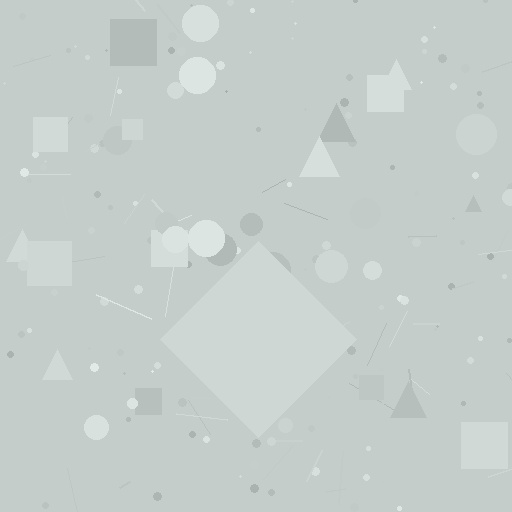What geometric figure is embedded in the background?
A diamond is embedded in the background.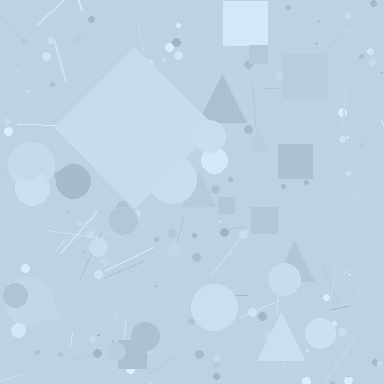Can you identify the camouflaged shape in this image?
The camouflaged shape is a diamond.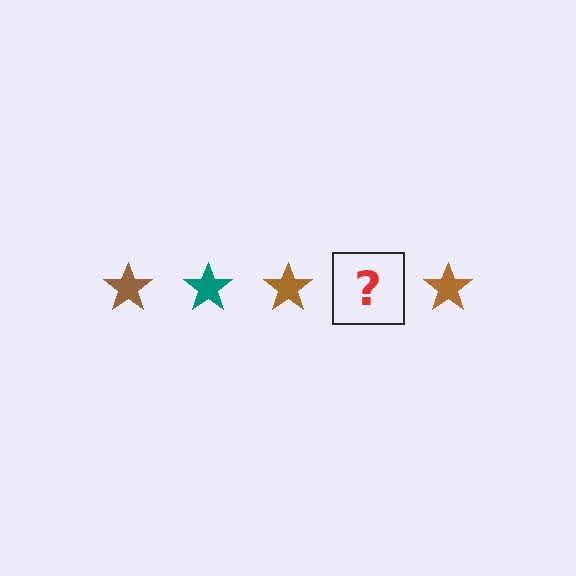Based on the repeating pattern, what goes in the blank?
The blank should be a teal star.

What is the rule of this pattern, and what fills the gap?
The rule is that the pattern cycles through brown, teal stars. The gap should be filled with a teal star.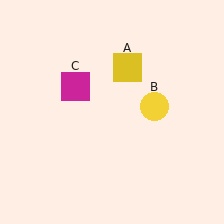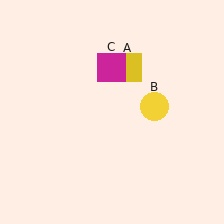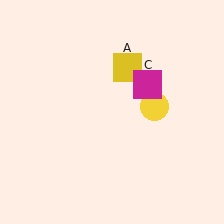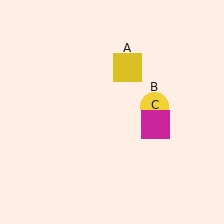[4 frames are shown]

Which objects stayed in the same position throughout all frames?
Yellow square (object A) and yellow circle (object B) remained stationary.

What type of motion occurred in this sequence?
The magenta square (object C) rotated clockwise around the center of the scene.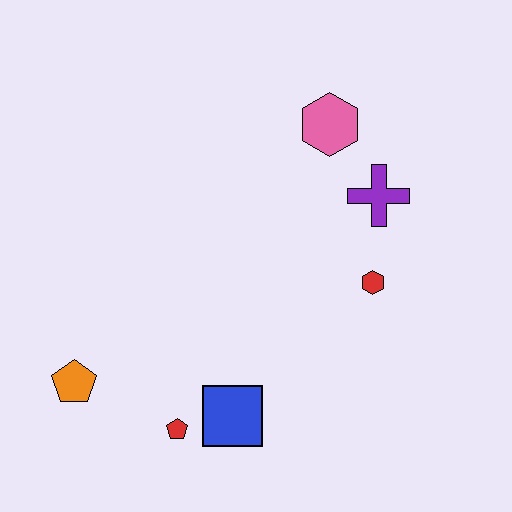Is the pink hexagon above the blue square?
Yes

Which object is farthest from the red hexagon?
The orange pentagon is farthest from the red hexagon.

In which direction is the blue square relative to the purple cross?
The blue square is below the purple cross.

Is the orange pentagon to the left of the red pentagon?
Yes